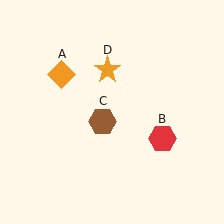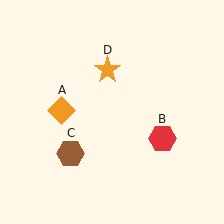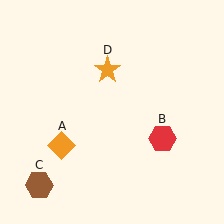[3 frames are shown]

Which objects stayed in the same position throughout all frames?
Red hexagon (object B) and orange star (object D) remained stationary.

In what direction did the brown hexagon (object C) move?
The brown hexagon (object C) moved down and to the left.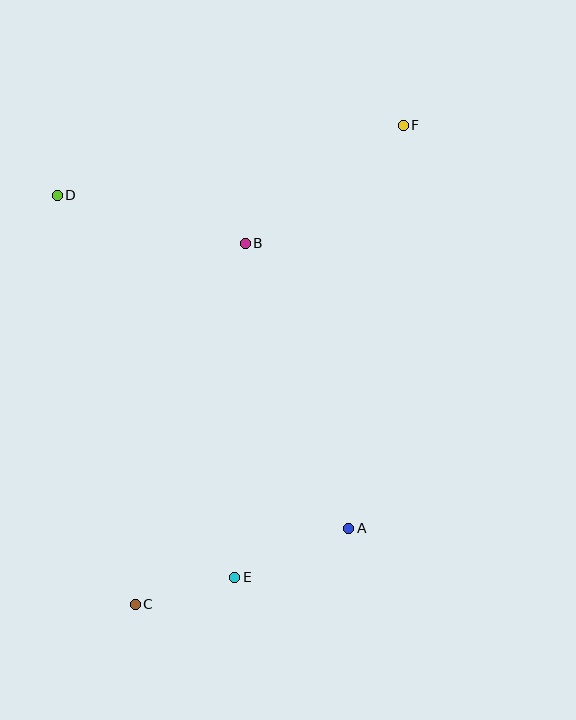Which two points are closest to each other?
Points C and E are closest to each other.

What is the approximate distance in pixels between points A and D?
The distance between A and D is approximately 442 pixels.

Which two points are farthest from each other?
Points C and F are farthest from each other.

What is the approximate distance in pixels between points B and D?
The distance between B and D is approximately 194 pixels.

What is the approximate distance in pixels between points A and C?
The distance between A and C is approximately 226 pixels.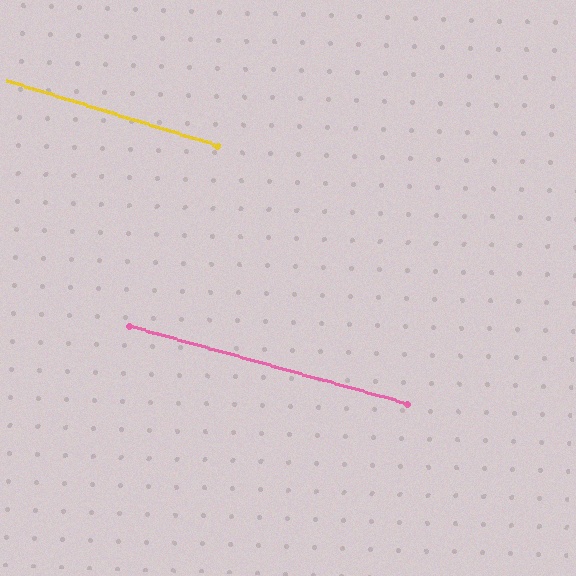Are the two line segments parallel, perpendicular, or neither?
Parallel — their directions differ by only 1.2°.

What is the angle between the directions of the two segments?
Approximately 1 degree.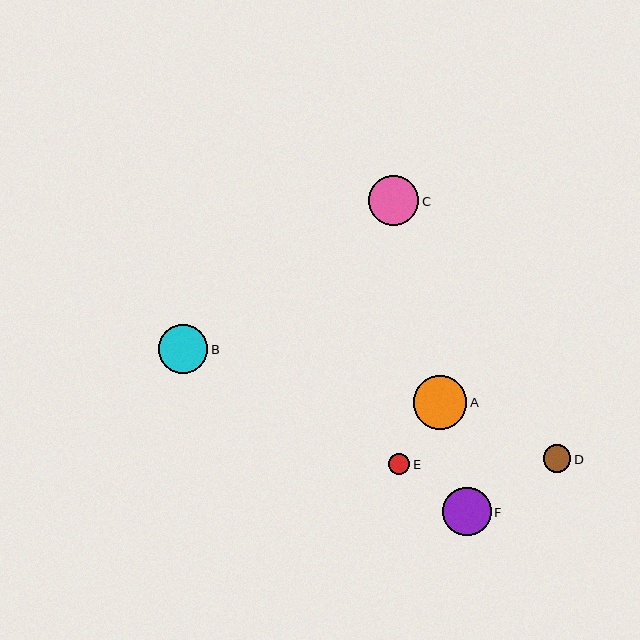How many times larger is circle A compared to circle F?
Circle A is approximately 1.1 times the size of circle F.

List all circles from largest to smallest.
From largest to smallest: A, C, B, F, D, E.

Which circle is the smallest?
Circle E is the smallest with a size of approximately 21 pixels.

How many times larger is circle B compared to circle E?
Circle B is approximately 2.3 times the size of circle E.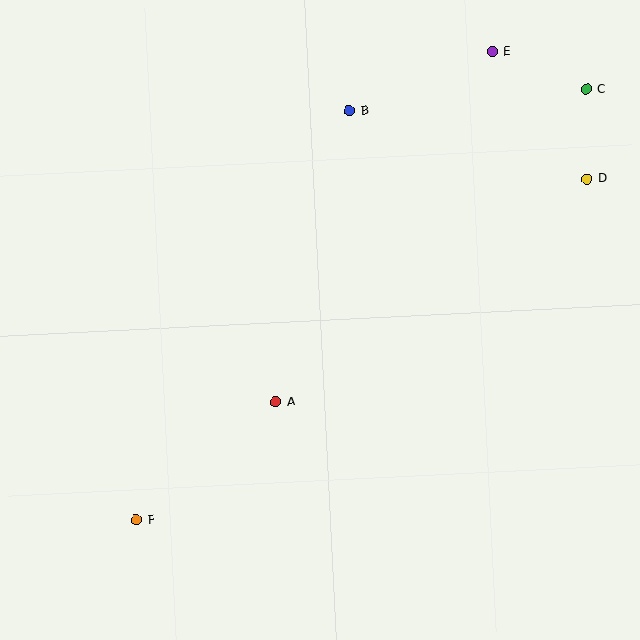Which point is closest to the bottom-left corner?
Point F is closest to the bottom-left corner.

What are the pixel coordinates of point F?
Point F is at (136, 520).